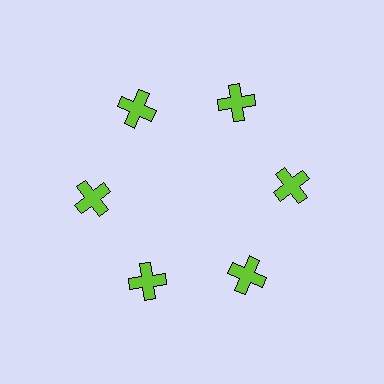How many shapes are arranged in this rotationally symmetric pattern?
There are 6 shapes, arranged in 6 groups of 1.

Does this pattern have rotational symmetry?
Yes, this pattern has 6-fold rotational symmetry. It looks the same after rotating 60 degrees around the center.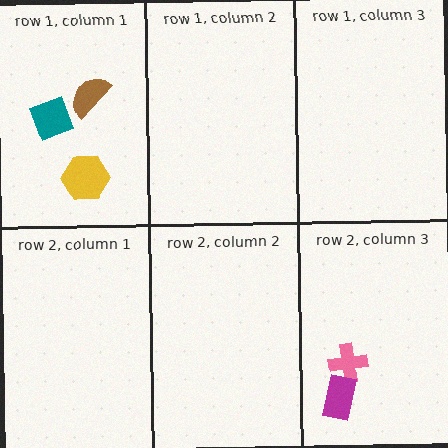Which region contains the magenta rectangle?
The row 2, column 3 region.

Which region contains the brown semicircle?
The row 1, column 1 region.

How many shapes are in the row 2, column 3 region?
2.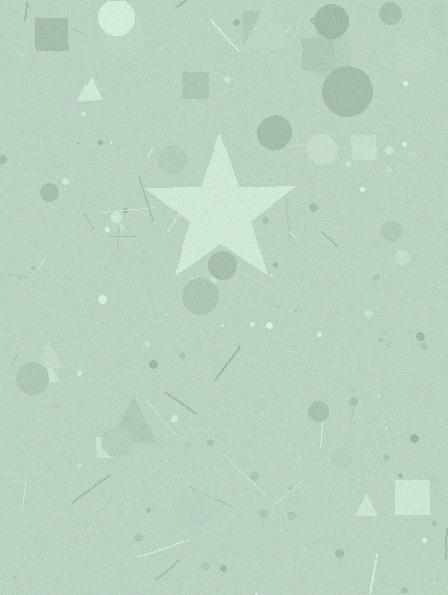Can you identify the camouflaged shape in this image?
The camouflaged shape is a star.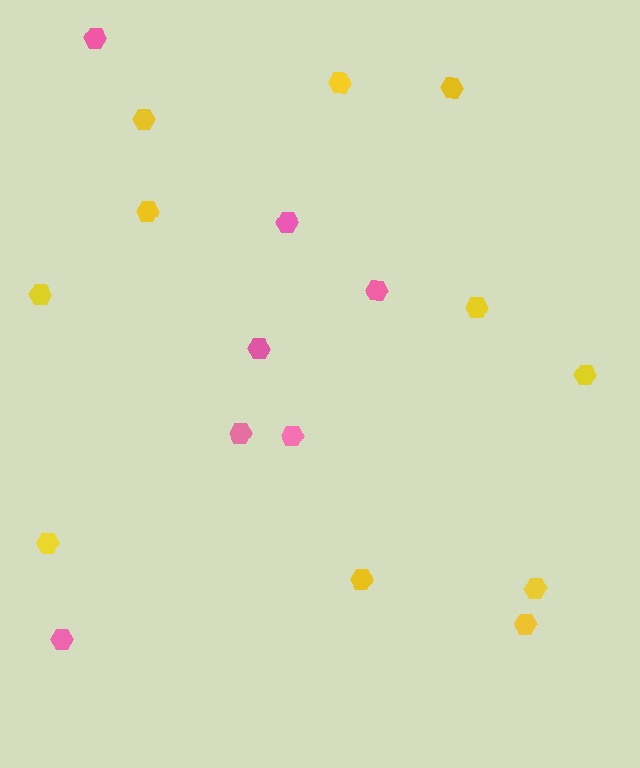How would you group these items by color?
There are 2 groups: one group of pink hexagons (7) and one group of yellow hexagons (11).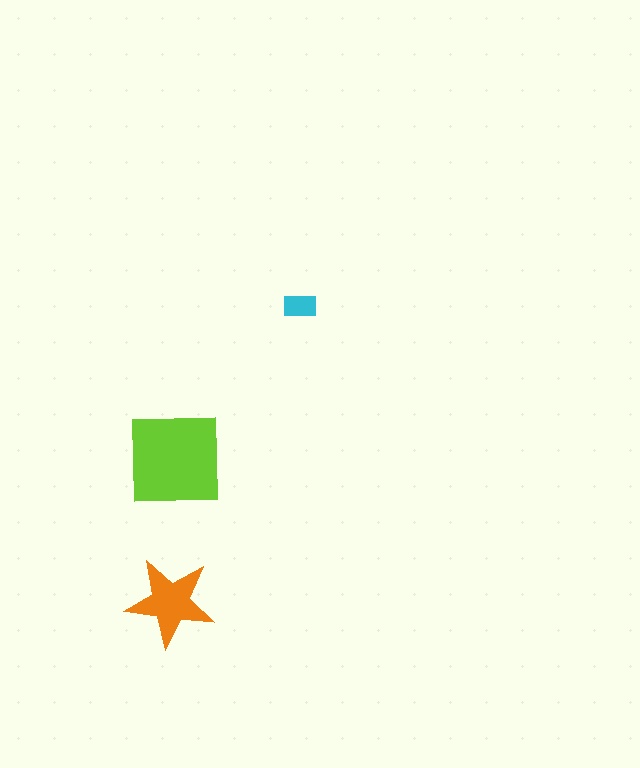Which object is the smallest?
The cyan rectangle.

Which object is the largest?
The lime square.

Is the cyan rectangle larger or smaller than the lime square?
Smaller.